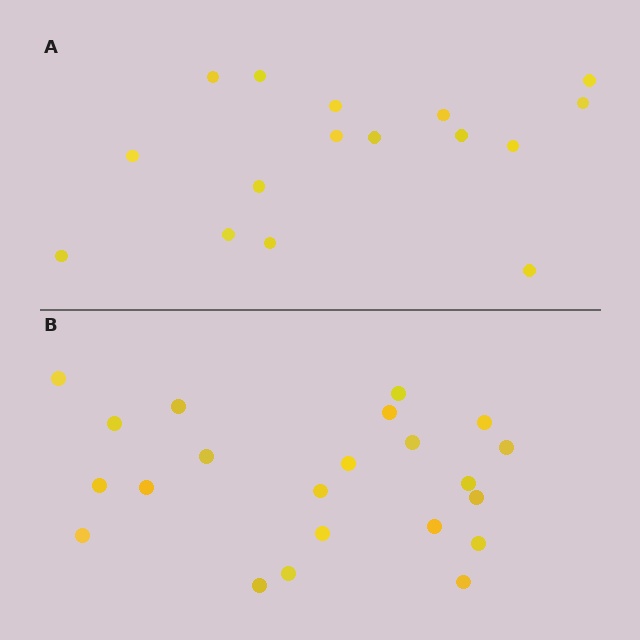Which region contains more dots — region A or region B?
Region B (the bottom region) has more dots.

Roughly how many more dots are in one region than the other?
Region B has about 6 more dots than region A.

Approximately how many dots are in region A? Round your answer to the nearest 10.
About 20 dots. (The exact count is 16, which rounds to 20.)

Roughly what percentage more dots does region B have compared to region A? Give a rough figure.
About 40% more.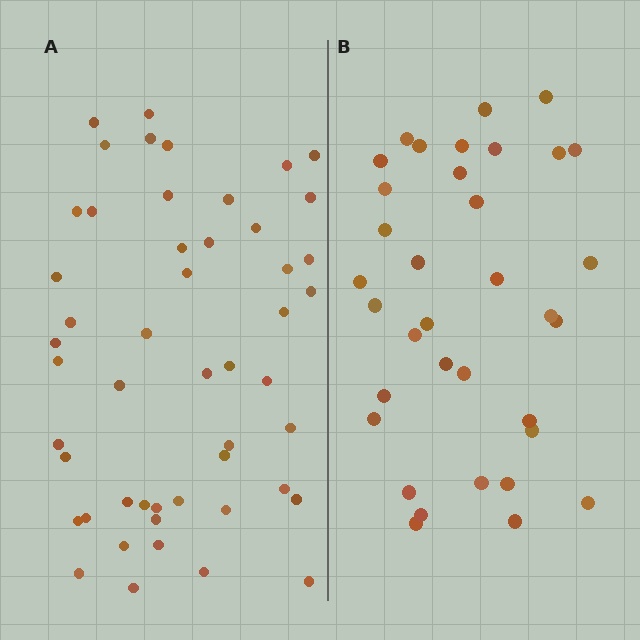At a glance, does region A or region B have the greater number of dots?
Region A (the left region) has more dots.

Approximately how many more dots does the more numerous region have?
Region A has approximately 15 more dots than region B.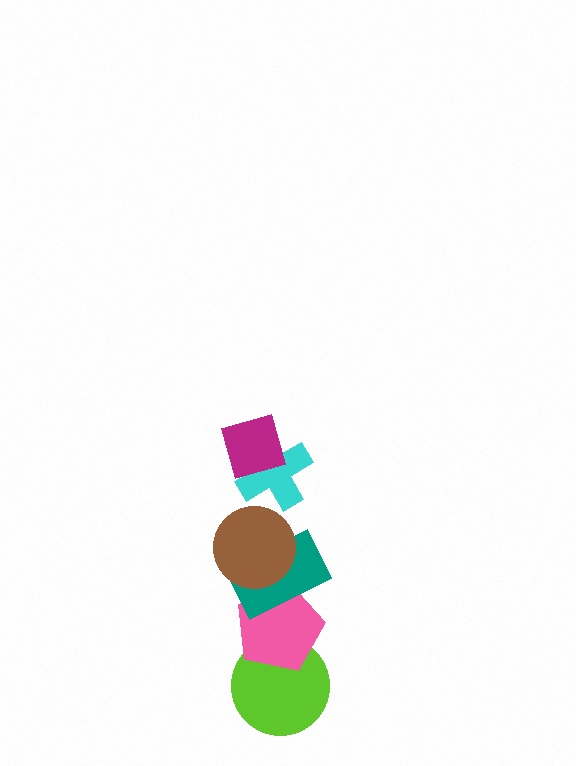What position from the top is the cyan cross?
The cyan cross is 2nd from the top.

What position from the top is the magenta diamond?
The magenta diamond is 1st from the top.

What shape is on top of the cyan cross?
The magenta diamond is on top of the cyan cross.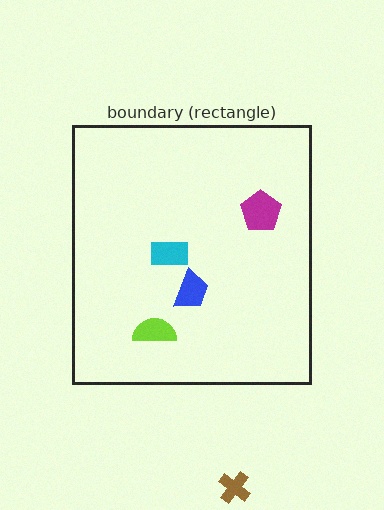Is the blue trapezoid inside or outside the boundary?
Inside.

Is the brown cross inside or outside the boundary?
Outside.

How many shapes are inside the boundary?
4 inside, 1 outside.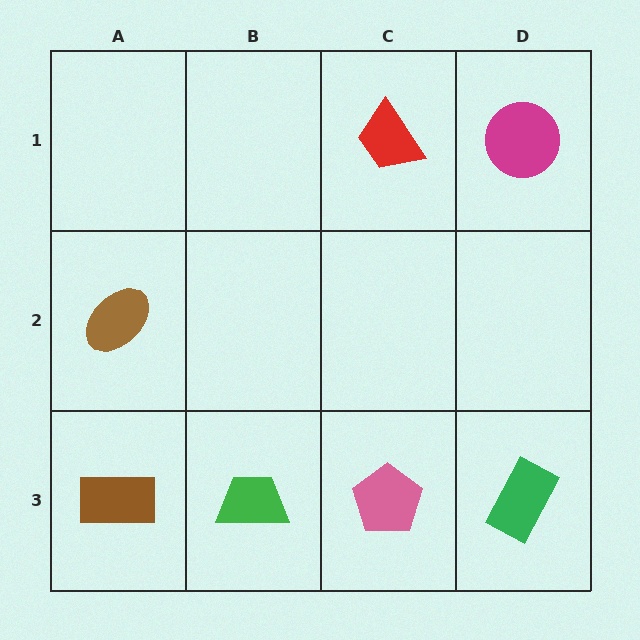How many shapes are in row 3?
4 shapes.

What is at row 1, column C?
A red trapezoid.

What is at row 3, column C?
A pink pentagon.